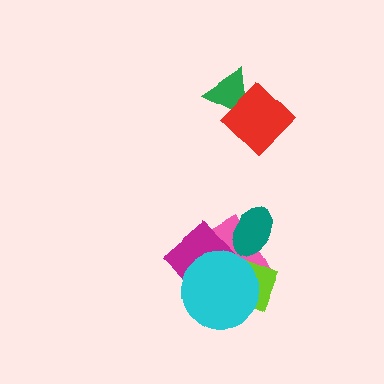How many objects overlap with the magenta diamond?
4 objects overlap with the magenta diamond.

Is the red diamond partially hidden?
No, no other shape covers it.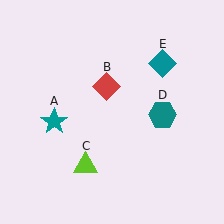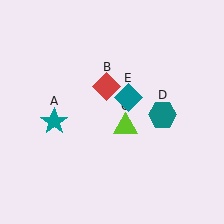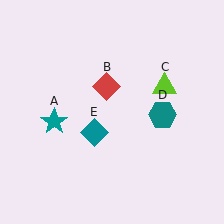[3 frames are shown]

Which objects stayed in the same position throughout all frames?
Teal star (object A) and red diamond (object B) and teal hexagon (object D) remained stationary.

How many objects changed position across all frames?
2 objects changed position: lime triangle (object C), teal diamond (object E).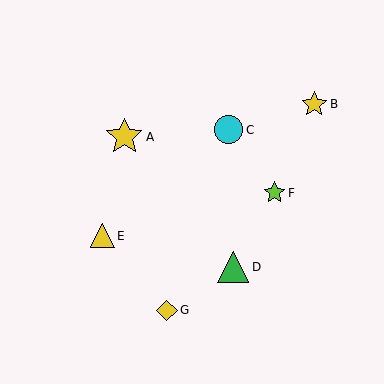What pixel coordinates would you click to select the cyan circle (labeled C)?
Click at (228, 130) to select the cyan circle C.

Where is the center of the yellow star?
The center of the yellow star is at (124, 137).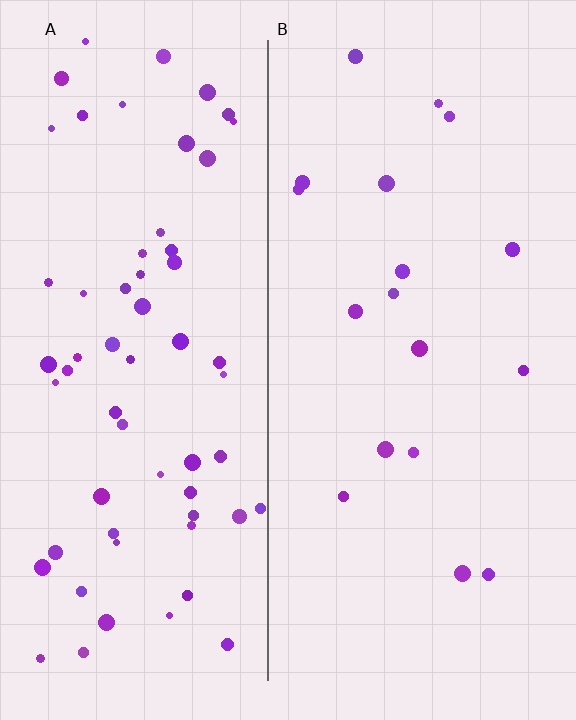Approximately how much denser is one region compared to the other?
Approximately 3.6× — region A over region B.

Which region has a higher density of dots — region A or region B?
A (the left).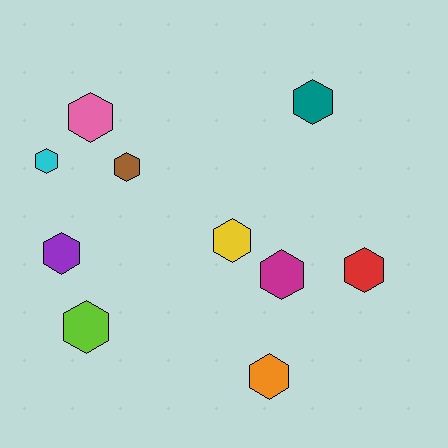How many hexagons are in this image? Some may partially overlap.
There are 10 hexagons.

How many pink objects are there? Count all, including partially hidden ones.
There is 1 pink object.